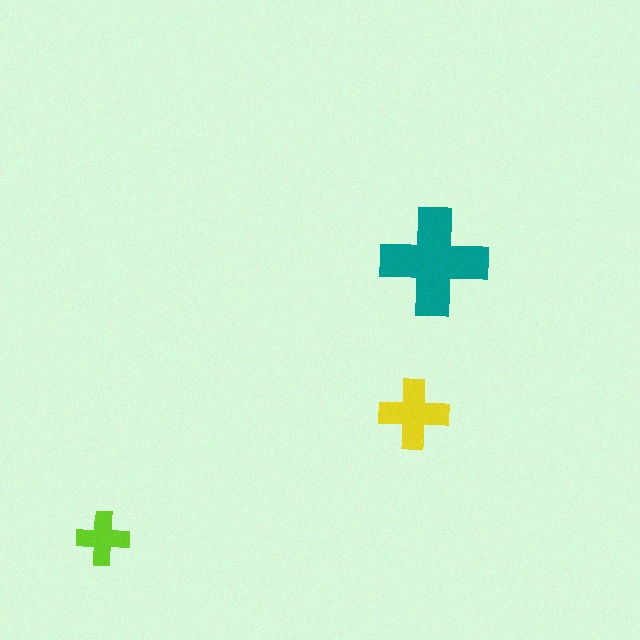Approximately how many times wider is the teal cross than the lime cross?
About 2 times wider.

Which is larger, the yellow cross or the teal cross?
The teal one.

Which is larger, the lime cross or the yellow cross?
The yellow one.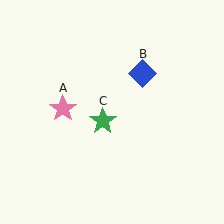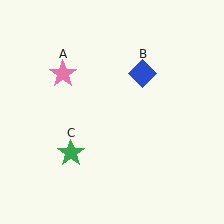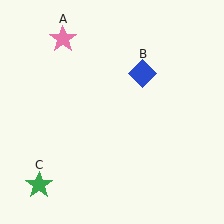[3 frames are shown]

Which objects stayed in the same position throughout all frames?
Blue diamond (object B) remained stationary.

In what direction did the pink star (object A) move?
The pink star (object A) moved up.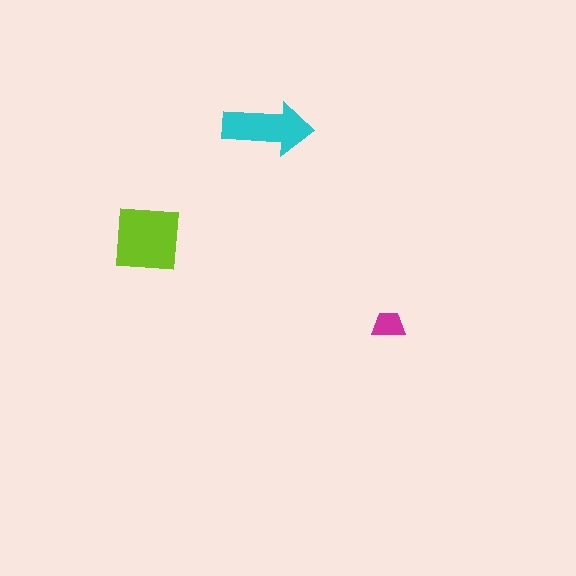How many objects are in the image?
There are 3 objects in the image.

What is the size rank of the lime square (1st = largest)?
1st.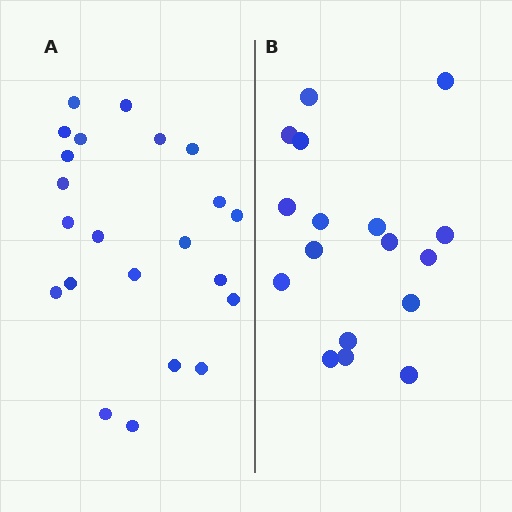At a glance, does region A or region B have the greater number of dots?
Region A (the left region) has more dots.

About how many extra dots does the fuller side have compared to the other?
Region A has about 5 more dots than region B.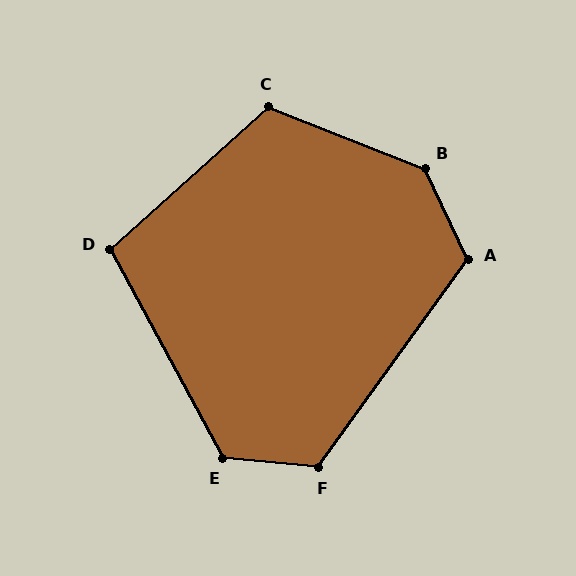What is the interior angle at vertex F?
Approximately 120 degrees (obtuse).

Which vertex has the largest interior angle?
B, at approximately 136 degrees.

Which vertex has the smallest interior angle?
D, at approximately 104 degrees.